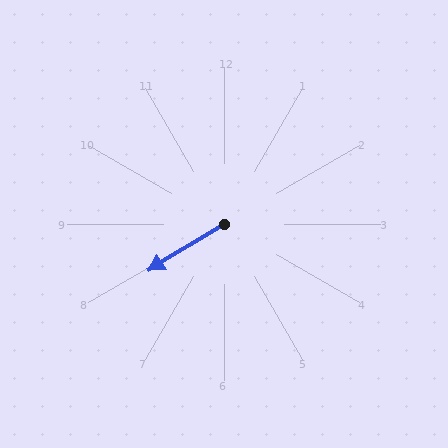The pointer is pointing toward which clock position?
Roughly 8 o'clock.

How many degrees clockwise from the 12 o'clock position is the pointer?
Approximately 239 degrees.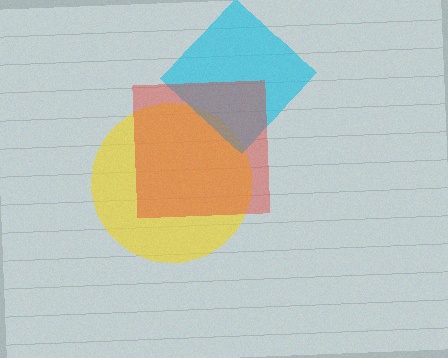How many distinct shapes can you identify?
There are 3 distinct shapes: a yellow circle, a cyan diamond, a red square.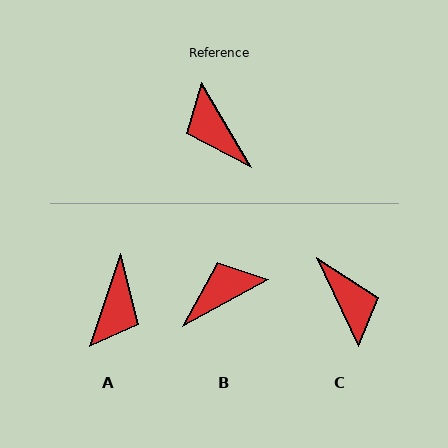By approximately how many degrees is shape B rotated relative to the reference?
Approximately 91 degrees clockwise.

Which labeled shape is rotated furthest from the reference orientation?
C, about 175 degrees away.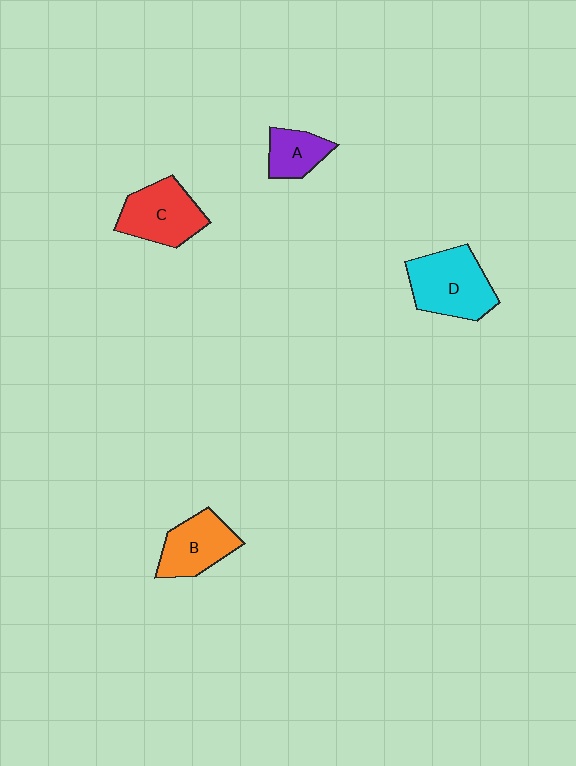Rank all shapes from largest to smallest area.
From largest to smallest: D (cyan), C (red), B (orange), A (purple).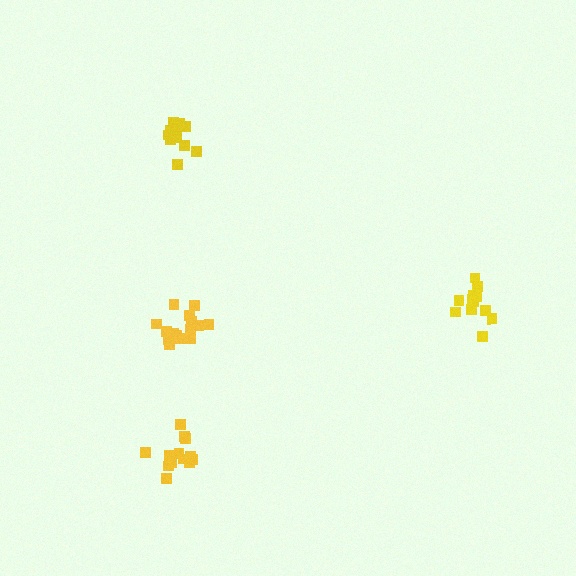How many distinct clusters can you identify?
There are 4 distinct clusters.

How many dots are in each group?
Group 1: 12 dots, Group 2: 15 dots, Group 3: 13 dots, Group 4: 11 dots (51 total).